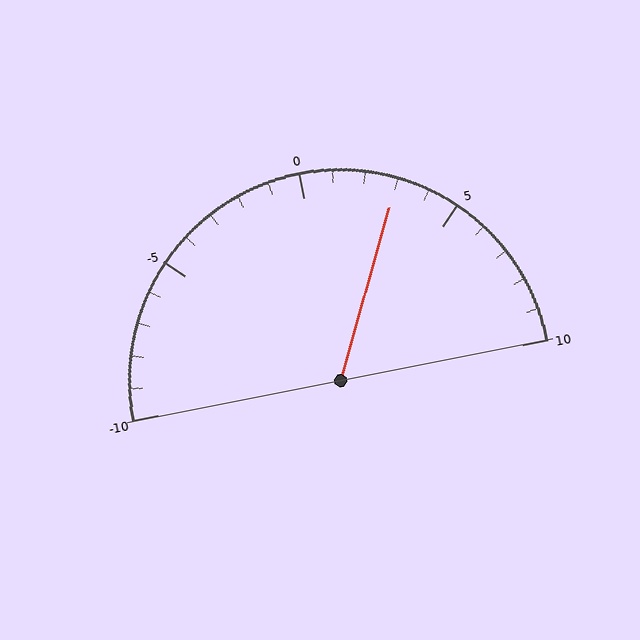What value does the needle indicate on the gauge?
The needle indicates approximately 3.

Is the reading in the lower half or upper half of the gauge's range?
The reading is in the upper half of the range (-10 to 10).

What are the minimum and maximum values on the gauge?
The gauge ranges from -10 to 10.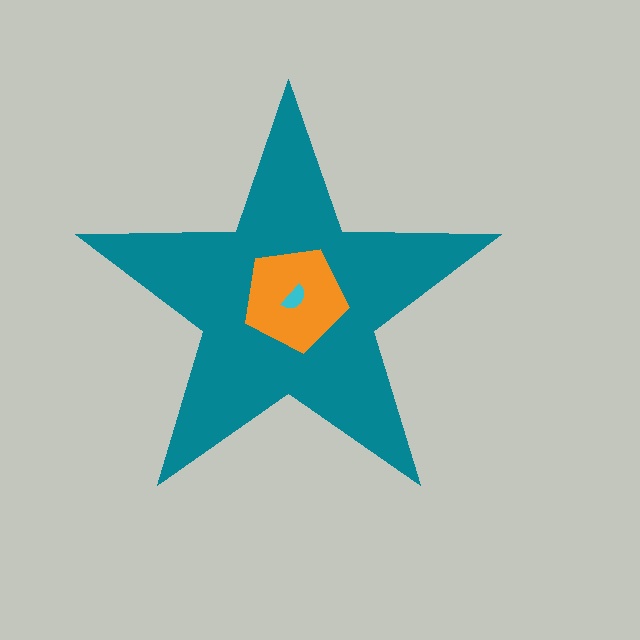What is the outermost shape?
The teal star.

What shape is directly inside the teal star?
The orange pentagon.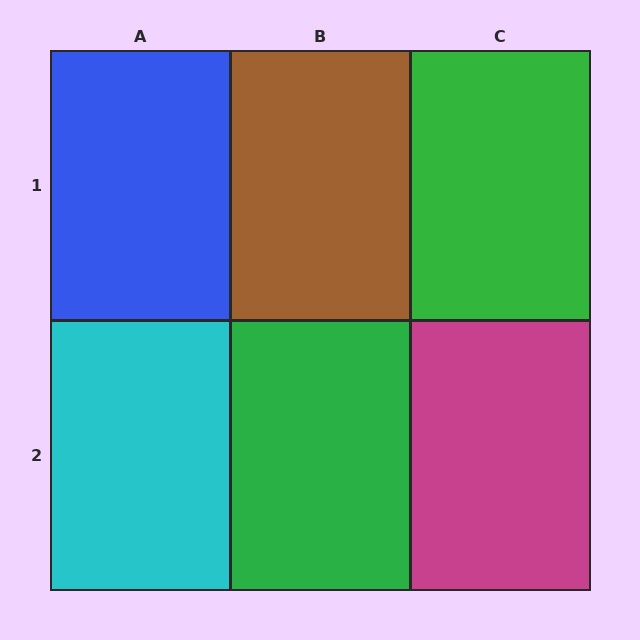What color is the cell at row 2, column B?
Green.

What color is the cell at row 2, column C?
Magenta.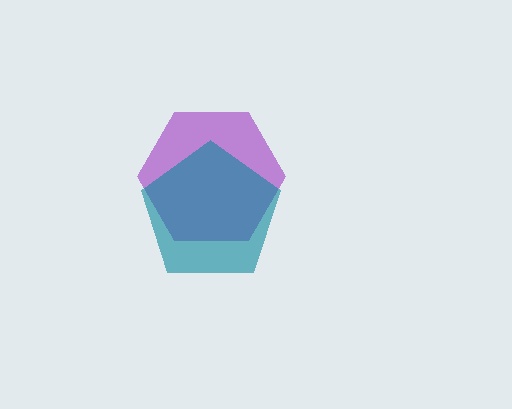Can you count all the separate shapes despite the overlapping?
Yes, there are 2 separate shapes.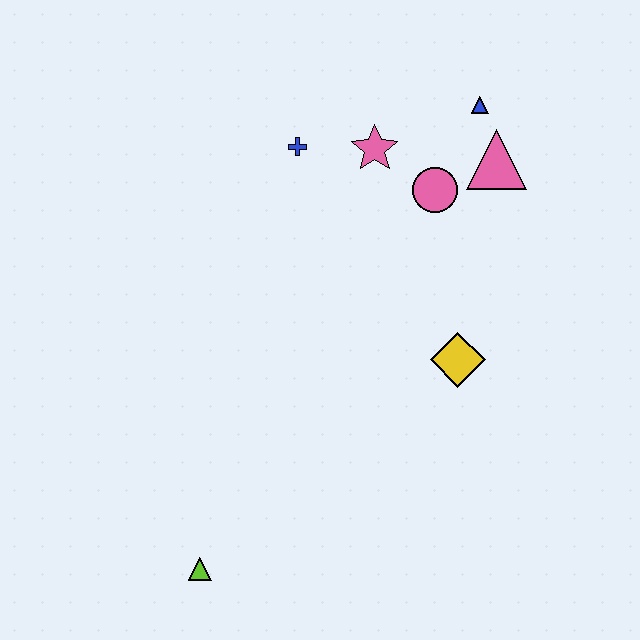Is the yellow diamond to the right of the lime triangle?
Yes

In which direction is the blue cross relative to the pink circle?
The blue cross is to the left of the pink circle.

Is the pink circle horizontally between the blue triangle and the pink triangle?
No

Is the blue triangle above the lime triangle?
Yes